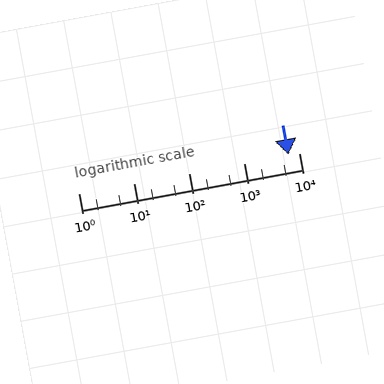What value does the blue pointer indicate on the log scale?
The pointer indicates approximately 6400.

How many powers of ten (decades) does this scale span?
The scale spans 4 decades, from 1 to 10000.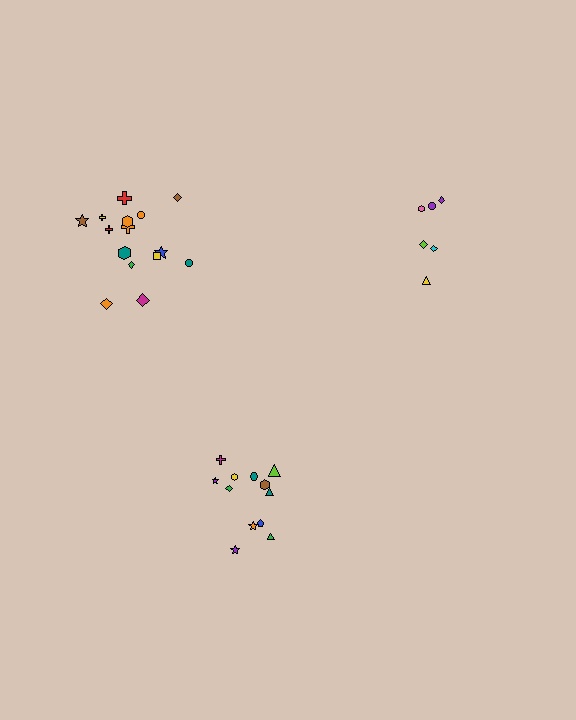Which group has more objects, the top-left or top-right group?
The top-left group.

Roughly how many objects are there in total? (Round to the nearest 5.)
Roughly 35 objects in total.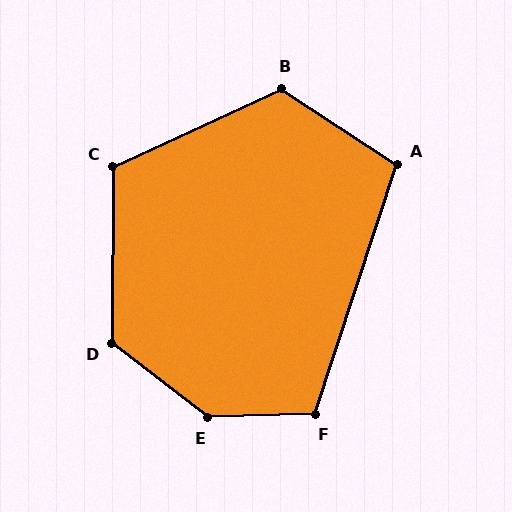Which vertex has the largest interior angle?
E, at approximately 140 degrees.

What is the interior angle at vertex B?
Approximately 122 degrees (obtuse).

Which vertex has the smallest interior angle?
A, at approximately 105 degrees.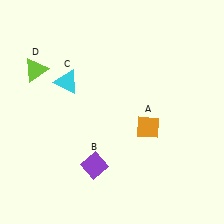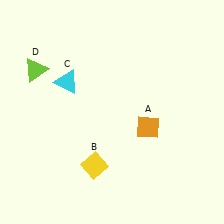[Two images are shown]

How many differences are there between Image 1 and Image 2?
There is 1 difference between the two images.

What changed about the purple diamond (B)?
In Image 1, B is purple. In Image 2, it changed to yellow.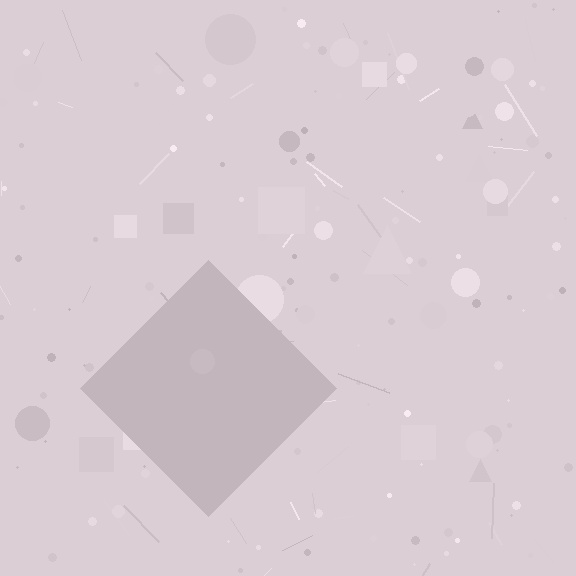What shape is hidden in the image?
A diamond is hidden in the image.